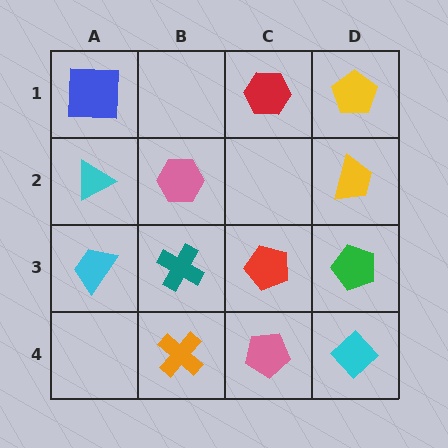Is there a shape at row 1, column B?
No, that cell is empty.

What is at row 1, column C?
A red hexagon.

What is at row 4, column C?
A pink pentagon.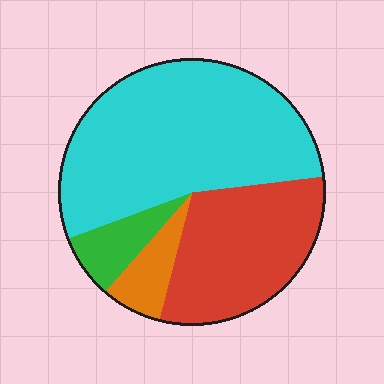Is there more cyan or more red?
Cyan.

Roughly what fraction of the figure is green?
Green takes up less than a sixth of the figure.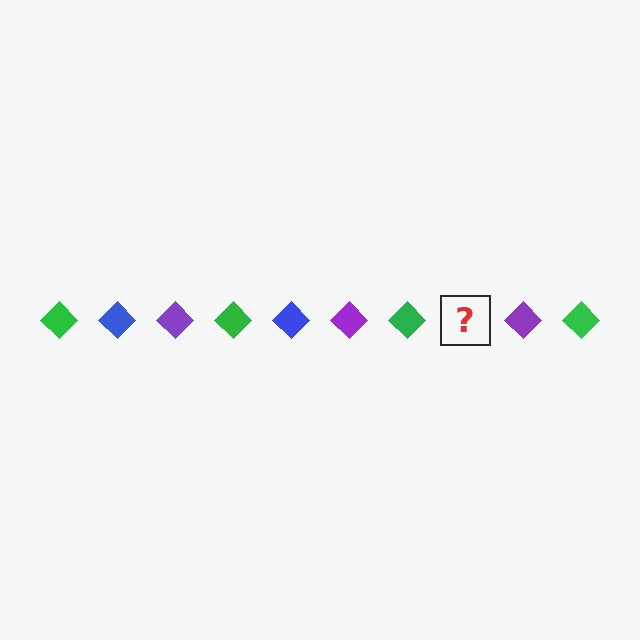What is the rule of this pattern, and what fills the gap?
The rule is that the pattern cycles through green, blue, purple diamonds. The gap should be filled with a blue diamond.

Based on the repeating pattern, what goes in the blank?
The blank should be a blue diamond.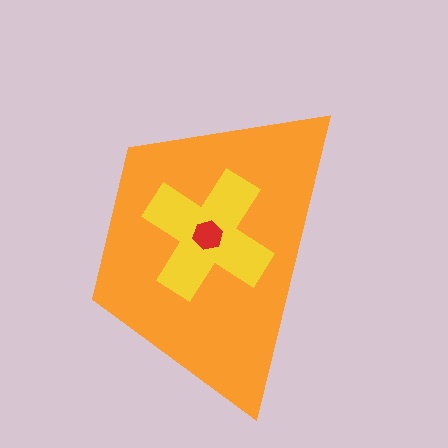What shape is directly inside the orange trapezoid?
The yellow cross.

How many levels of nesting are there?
3.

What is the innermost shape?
The red hexagon.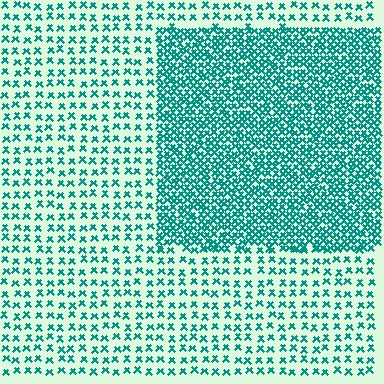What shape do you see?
I see a rectangle.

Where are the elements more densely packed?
The elements are more densely packed inside the rectangle boundary.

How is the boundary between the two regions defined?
The boundary is defined by a change in element density (approximately 2.6x ratio). All elements are the same color, size, and shape.